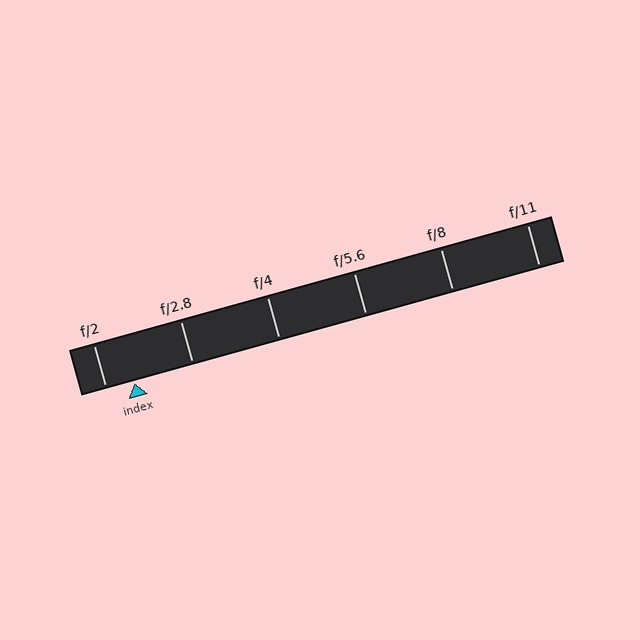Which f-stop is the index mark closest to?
The index mark is closest to f/2.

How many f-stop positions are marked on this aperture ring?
There are 6 f-stop positions marked.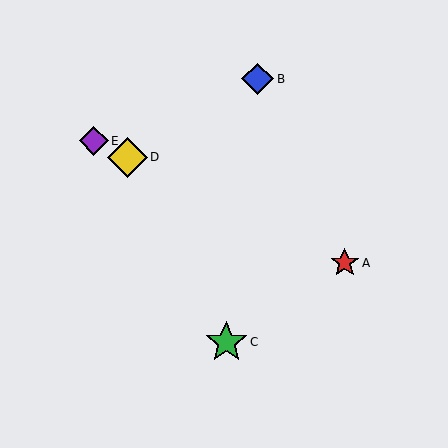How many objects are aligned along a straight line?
3 objects (A, D, E) are aligned along a straight line.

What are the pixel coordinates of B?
Object B is at (258, 79).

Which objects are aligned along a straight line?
Objects A, D, E are aligned along a straight line.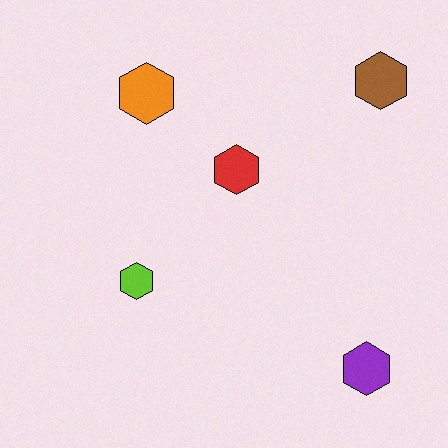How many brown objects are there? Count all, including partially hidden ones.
There is 1 brown object.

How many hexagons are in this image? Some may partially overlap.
There are 5 hexagons.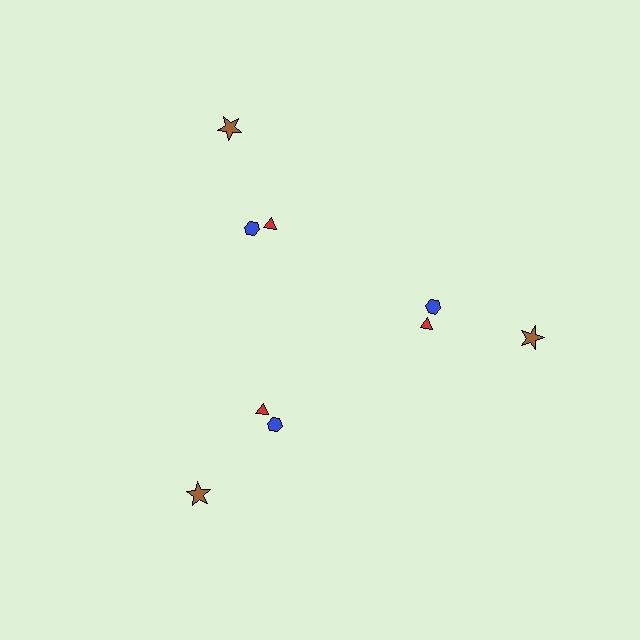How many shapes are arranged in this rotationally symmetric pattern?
There are 9 shapes, arranged in 3 groups of 3.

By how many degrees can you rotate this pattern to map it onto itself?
The pattern maps onto itself every 120 degrees of rotation.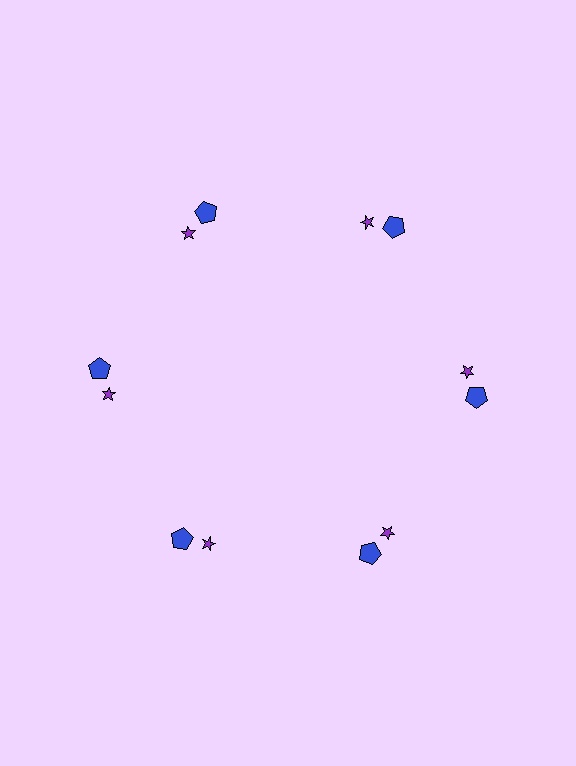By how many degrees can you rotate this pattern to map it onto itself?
The pattern maps onto itself every 60 degrees of rotation.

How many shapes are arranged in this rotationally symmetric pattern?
There are 12 shapes, arranged in 6 groups of 2.